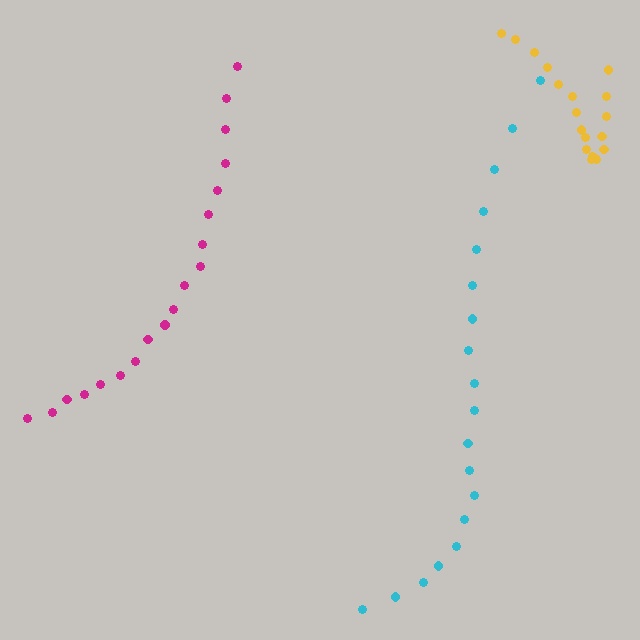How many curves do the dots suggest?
There are 3 distinct paths.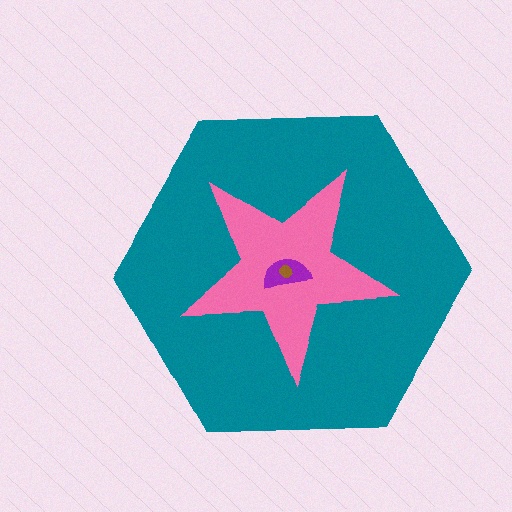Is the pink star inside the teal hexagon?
Yes.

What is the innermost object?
The brown circle.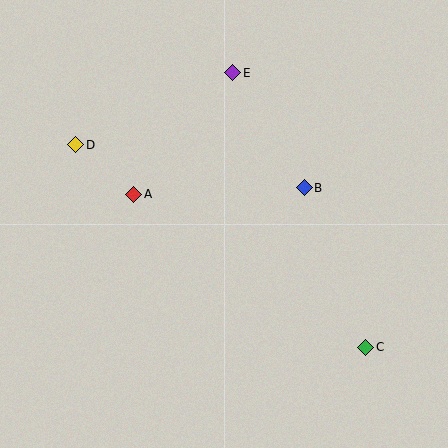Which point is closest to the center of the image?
Point B at (304, 188) is closest to the center.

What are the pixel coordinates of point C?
Point C is at (366, 347).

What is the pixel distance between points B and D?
The distance between B and D is 233 pixels.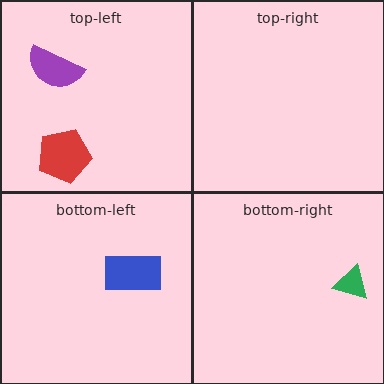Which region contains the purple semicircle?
The top-left region.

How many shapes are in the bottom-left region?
1.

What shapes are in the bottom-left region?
The blue rectangle.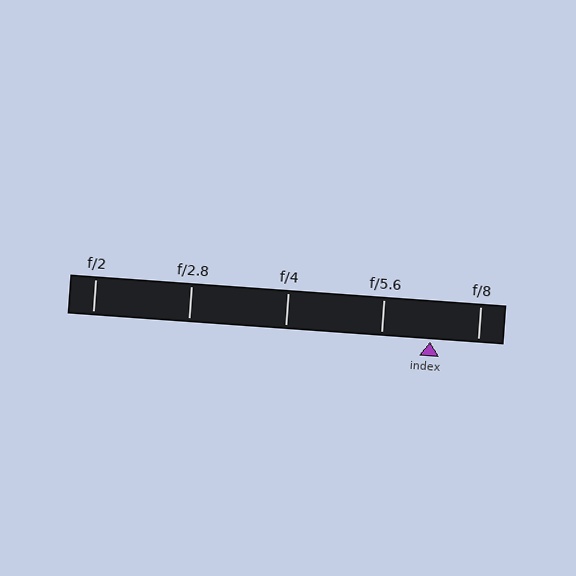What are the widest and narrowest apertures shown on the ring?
The widest aperture shown is f/2 and the narrowest is f/8.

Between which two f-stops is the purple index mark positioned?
The index mark is between f/5.6 and f/8.